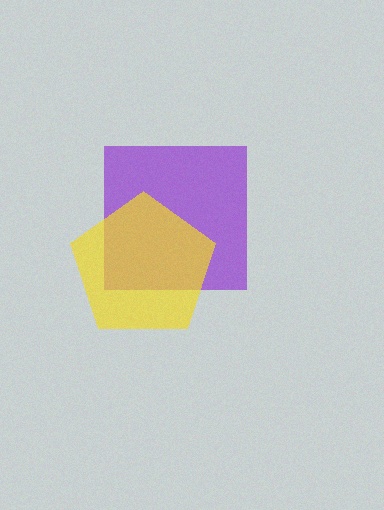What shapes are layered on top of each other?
The layered shapes are: a purple square, a yellow pentagon.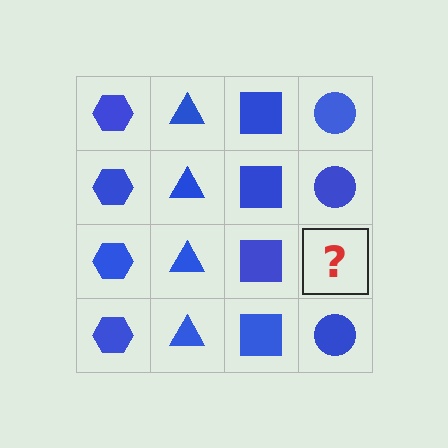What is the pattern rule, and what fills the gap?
The rule is that each column has a consistent shape. The gap should be filled with a blue circle.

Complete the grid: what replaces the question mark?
The question mark should be replaced with a blue circle.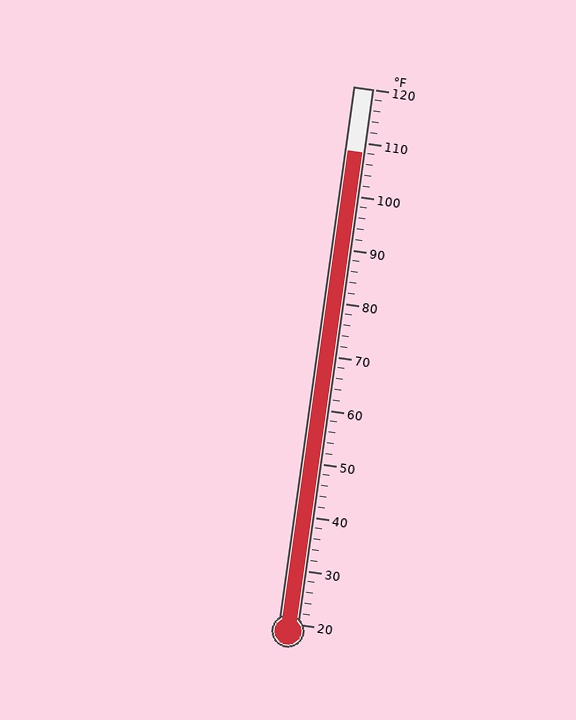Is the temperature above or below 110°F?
The temperature is below 110°F.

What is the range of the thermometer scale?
The thermometer scale ranges from 20°F to 120°F.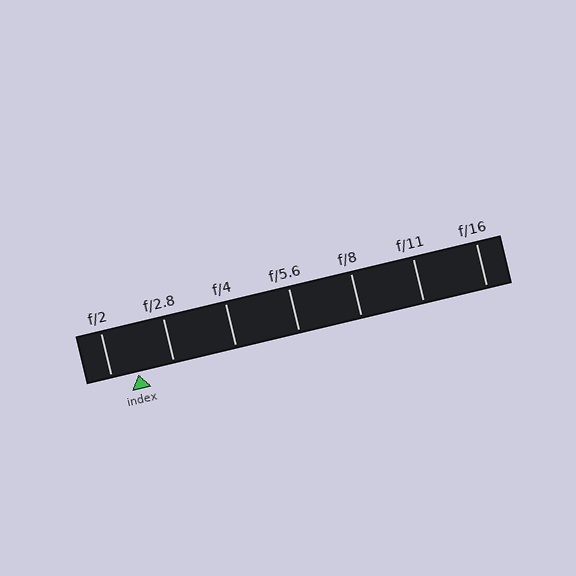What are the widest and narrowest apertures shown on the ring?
The widest aperture shown is f/2 and the narrowest is f/16.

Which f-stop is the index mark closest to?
The index mark is closest to f/2.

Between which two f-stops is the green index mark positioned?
The index mark is between f/2 and f/2.8.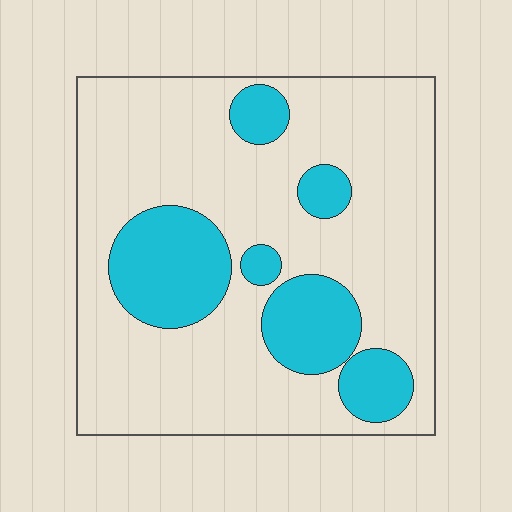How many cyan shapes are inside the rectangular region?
6.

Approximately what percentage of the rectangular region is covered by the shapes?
Approximately 25%.